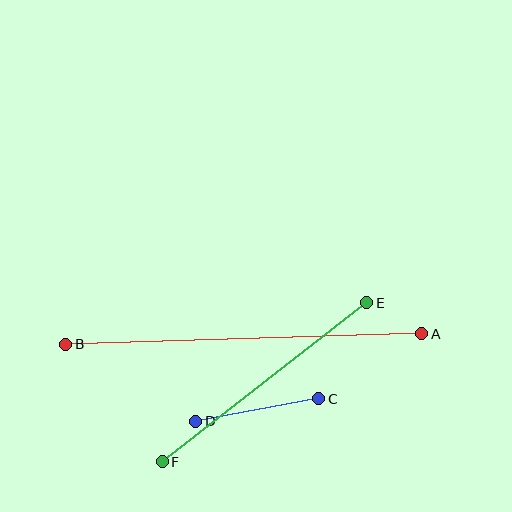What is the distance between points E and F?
The distance is approximately 259 pixels.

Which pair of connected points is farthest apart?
Points A and B are farthest apart.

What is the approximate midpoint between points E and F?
The midpoint is at approximately (264, 382) pixels.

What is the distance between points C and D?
The distance is approximately 125 pixels.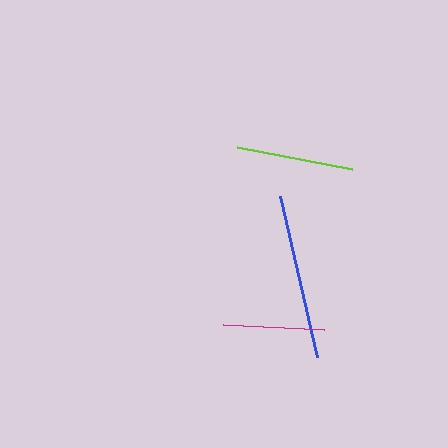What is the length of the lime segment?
The lime segment is approximately 117 pixels long.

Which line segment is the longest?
The blue line is the longest at approximately 165 pixels.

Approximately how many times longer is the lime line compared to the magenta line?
The lime line is approximately 1.2 times the length of the magenta line.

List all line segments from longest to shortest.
From longest to shortest: blue, lime, magenta.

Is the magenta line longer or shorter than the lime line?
The lime line is longer than the magenta line.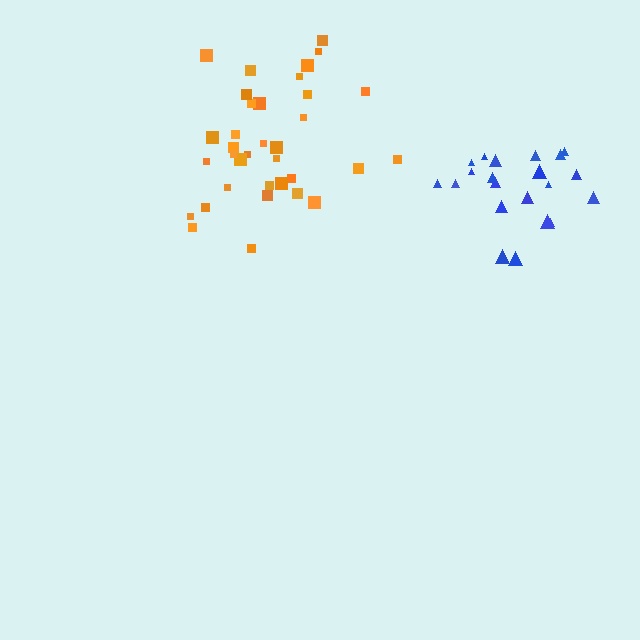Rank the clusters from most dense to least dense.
orange, blue.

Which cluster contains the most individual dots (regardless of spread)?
Orange (35).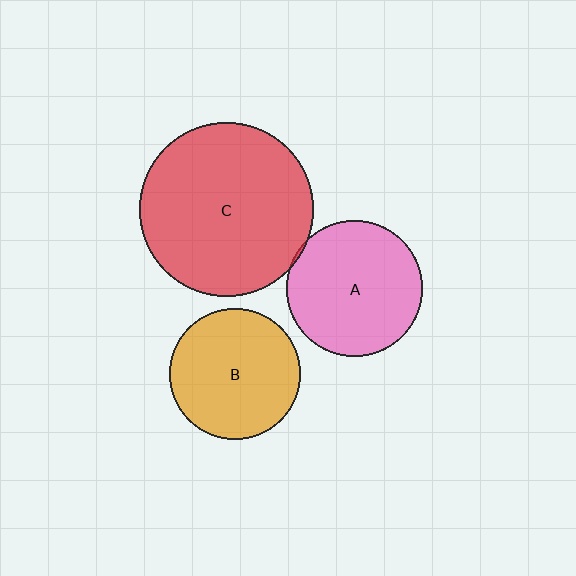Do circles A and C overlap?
Yes.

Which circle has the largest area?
Circle C (red).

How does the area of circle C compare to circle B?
Approximately 1.8 times.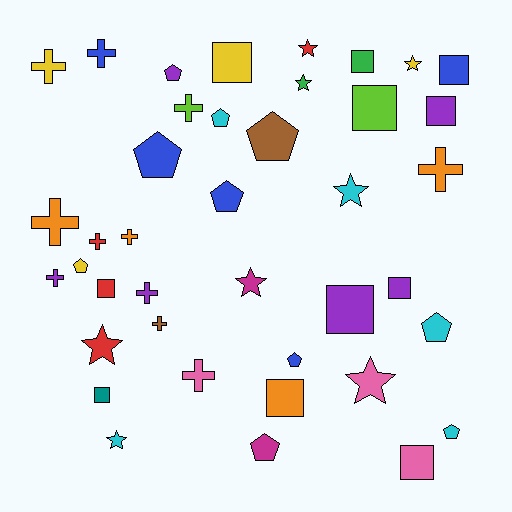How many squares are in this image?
There are 11 squares.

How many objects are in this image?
There are 40 objects.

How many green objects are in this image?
There are 2 green objects.